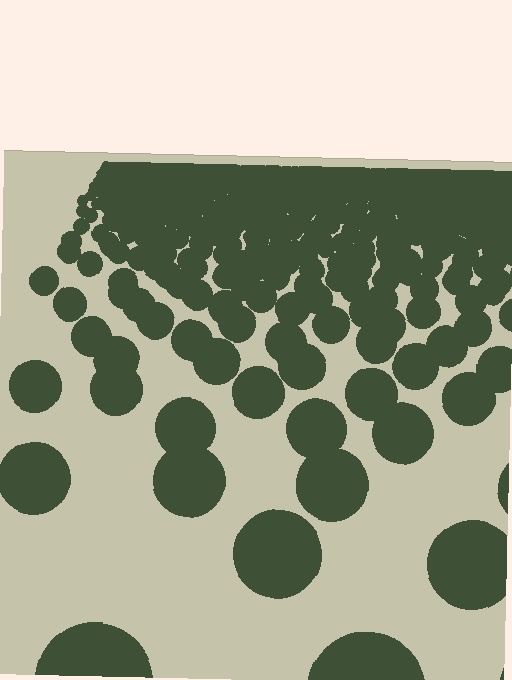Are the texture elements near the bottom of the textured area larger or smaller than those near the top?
Larger. Near the bottom, elements are closer to the viewer and appear at a bigger on-screen size.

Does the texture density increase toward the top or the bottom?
Density increases toward the top.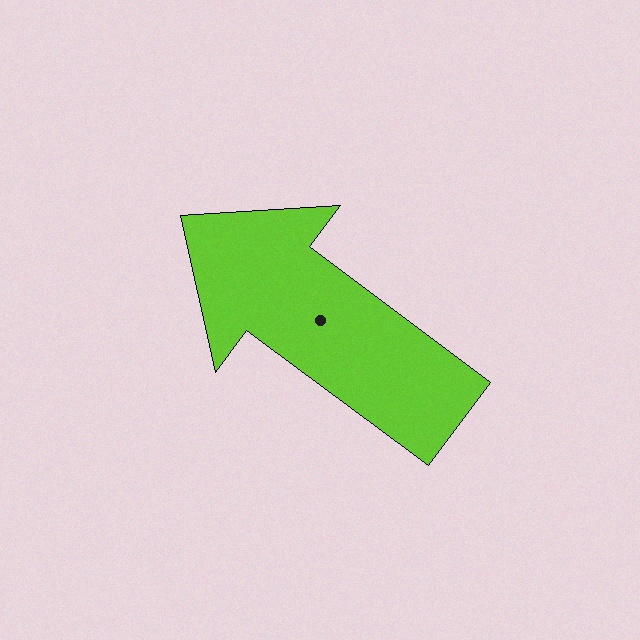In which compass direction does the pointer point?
Northwest.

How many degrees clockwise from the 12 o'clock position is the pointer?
Approximately 307 degrees.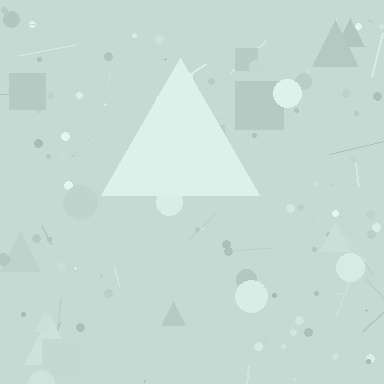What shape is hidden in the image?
A triangle is hidden in the image.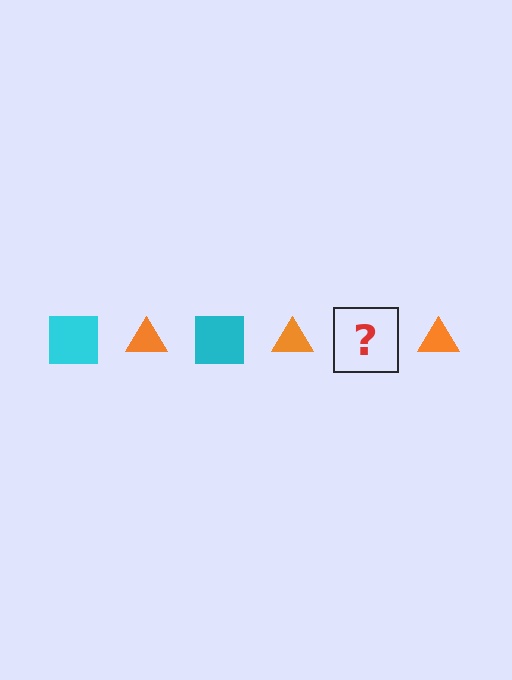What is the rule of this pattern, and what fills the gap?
The rule is that the pattern alternates between cyan square and orange triangle. The gap should be filled with a cyan square.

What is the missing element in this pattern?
The missing element is a cyan square.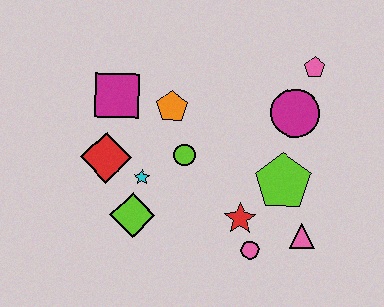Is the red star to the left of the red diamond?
No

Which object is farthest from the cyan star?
The pink pentagon is farthest from the cyan star.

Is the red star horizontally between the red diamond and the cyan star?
No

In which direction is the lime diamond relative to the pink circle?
The lime diamond is to the left of the pink circle.